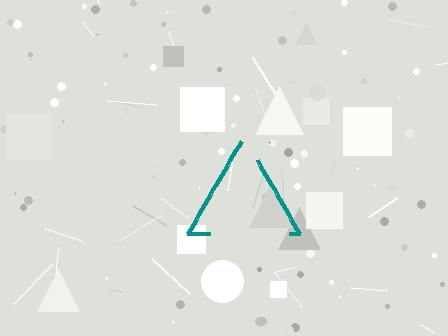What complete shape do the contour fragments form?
The contour fragments form a triangle.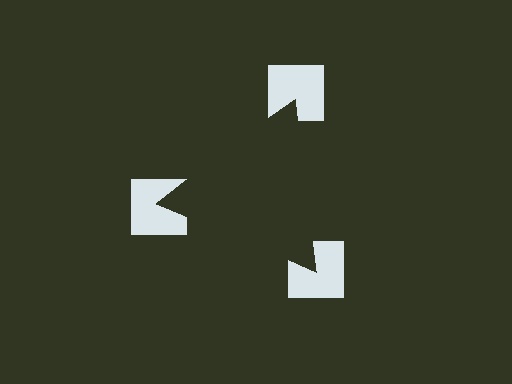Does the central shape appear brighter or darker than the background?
It typically appears slightly darker than the background, even though no actual brightness change is drawn.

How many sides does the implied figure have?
3 sides.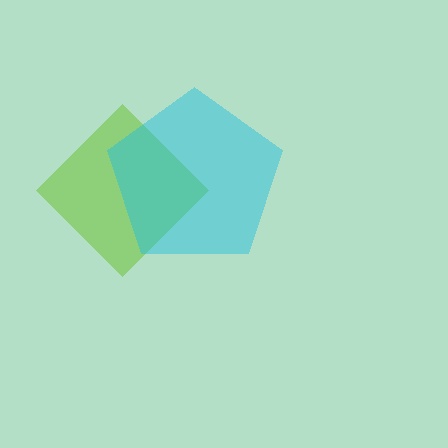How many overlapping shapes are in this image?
There are 2 overlapping shapes in the image.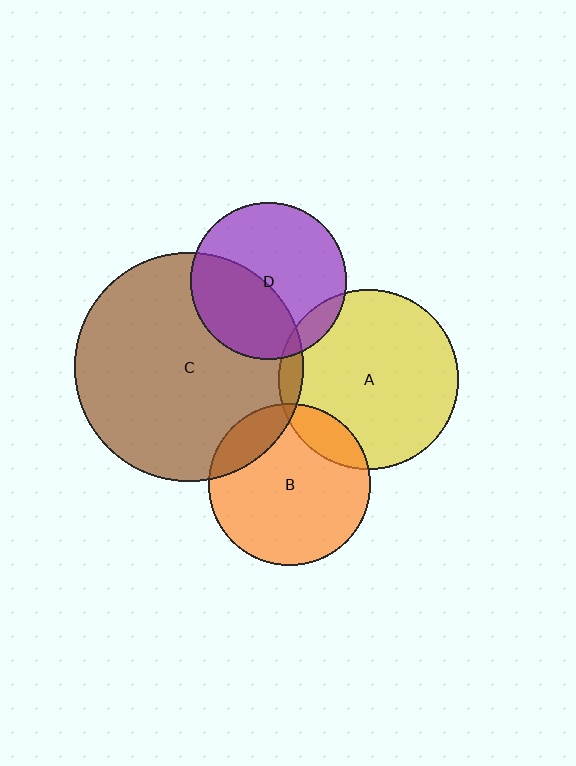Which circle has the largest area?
Circle C (brown).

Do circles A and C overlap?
Yes.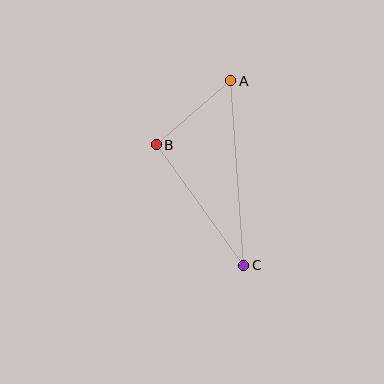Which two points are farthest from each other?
Points A and C are farthest from each other.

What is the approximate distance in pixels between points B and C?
The distance between B and C is approximately 149 pixels.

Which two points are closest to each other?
Points A and B are closest to each other.